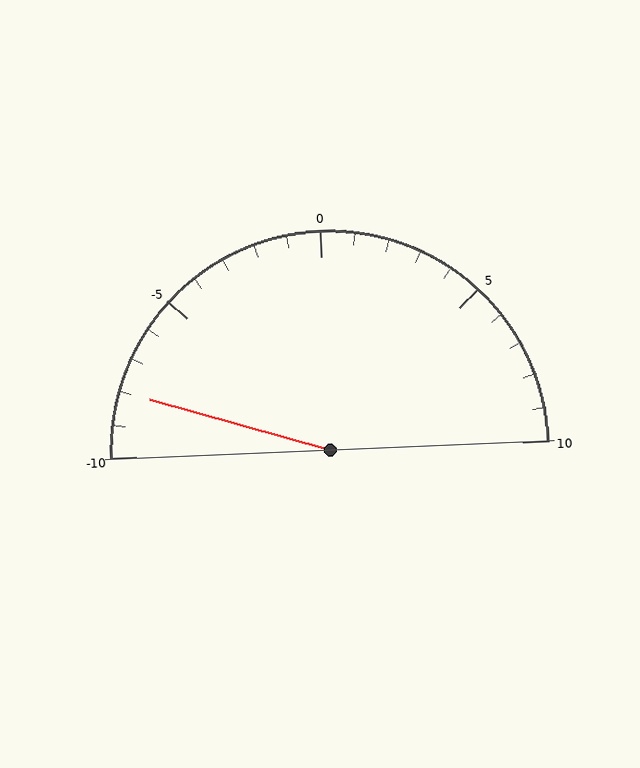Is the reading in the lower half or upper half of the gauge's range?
The reading is in the lower half of the range (-10 to 10).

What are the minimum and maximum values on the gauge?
The gauge ranges from -10 to 10.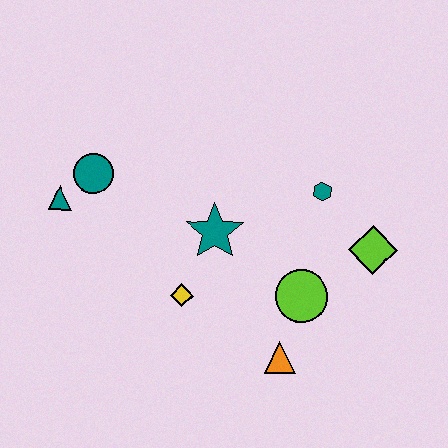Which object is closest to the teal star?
The yellow diamond is closest to the teal star.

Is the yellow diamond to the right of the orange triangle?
No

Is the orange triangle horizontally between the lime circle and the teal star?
Yes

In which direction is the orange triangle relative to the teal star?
The orange triangle is below the teal star.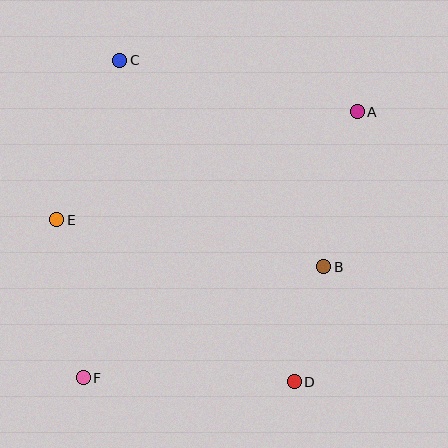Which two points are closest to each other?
Points B and D are closest to each other.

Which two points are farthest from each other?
Points A and F are farthest from each other.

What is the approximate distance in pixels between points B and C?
The distance between B and C is approximately 290 pixels.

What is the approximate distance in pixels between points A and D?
The distance between A and D is approximately 277 pixels.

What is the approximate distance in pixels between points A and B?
The distance between A and B is approximately 159 pixels.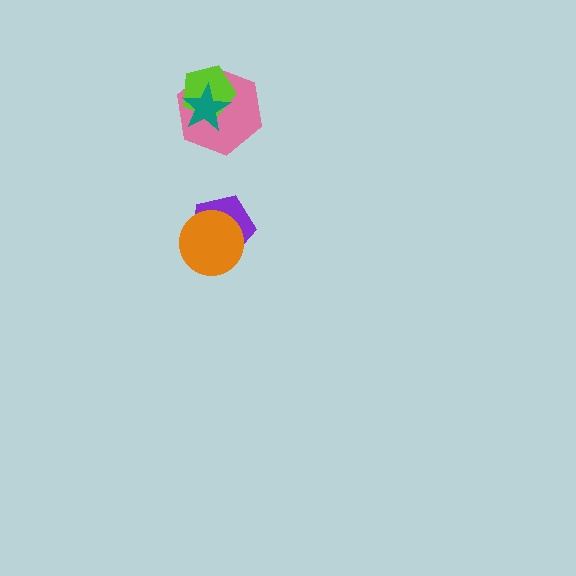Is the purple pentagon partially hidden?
Yes, it is partially covered by another shape.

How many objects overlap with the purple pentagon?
1 object overlaps with the purple pentagon.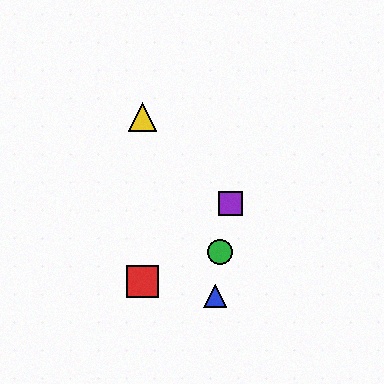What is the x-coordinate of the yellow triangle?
The yellow triangle is at x≈143.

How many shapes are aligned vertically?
2 shapes (the red square, the yellow triangle) are aligned vertically.